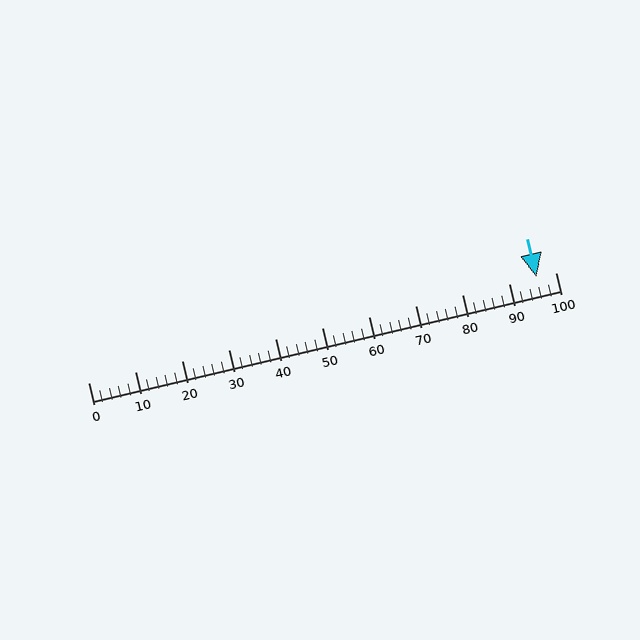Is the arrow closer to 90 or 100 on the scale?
The arrow is closer to 100.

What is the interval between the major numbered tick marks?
The major tick marks are spaced 10 units apart.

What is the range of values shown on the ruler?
The ruler shows values from 0 to 100.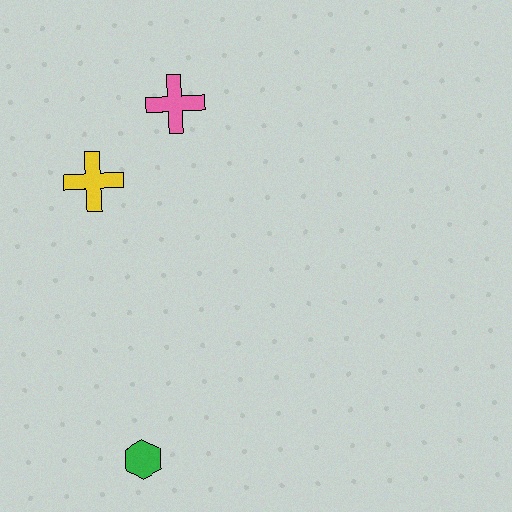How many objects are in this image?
There are 3 objects.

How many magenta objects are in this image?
There are no magenta objects.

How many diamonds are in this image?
There are no diamonds.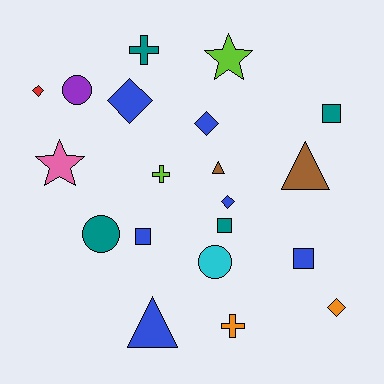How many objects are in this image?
There are 20 objects.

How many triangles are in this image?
There are 3 triangles.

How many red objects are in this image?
There is 1 red object.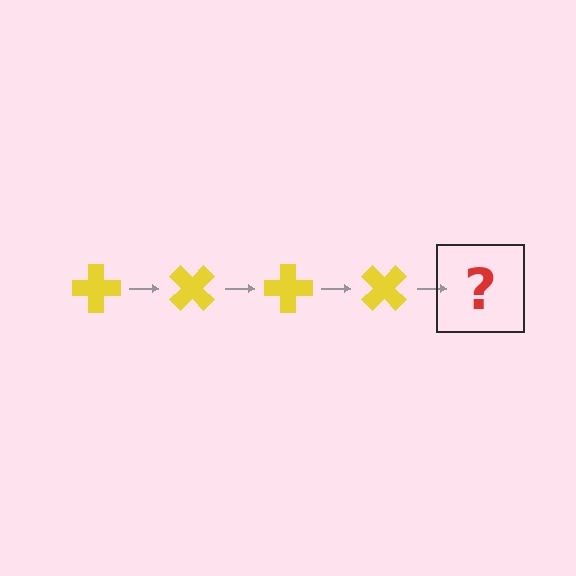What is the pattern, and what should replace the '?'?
The pattern is that the cross rotates 45 degrees each step. The '?' should be a yellow cross rotated 180 degrees.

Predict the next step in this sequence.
The next step is a yellow cross rotated 180 degrees.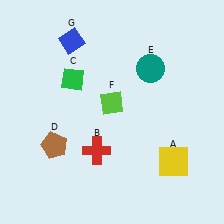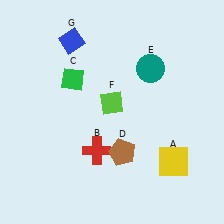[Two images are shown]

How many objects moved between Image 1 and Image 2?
1 object moved between the two images.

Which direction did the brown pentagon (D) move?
The brown pentagon (D) moved right.